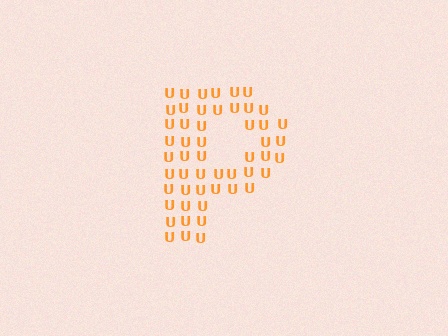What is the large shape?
The large shape is the letter P.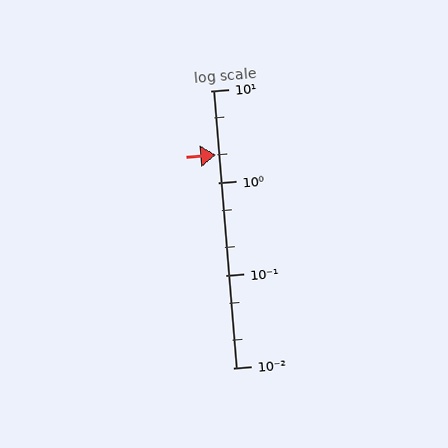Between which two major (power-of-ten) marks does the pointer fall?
The pointer is between 1 and 10.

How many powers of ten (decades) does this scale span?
The scale spans 3 decades, from 0.01 to 10.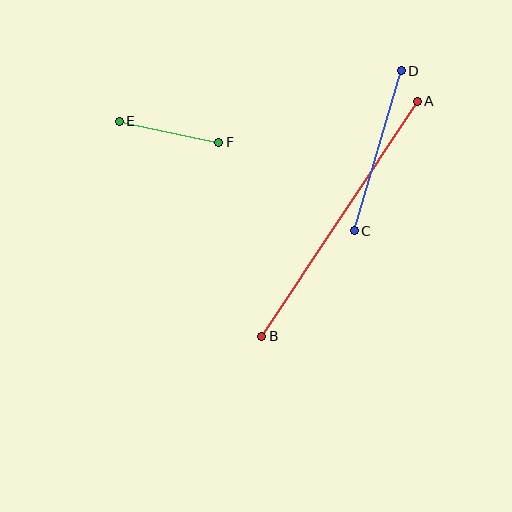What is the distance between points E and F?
The distance is approximately 102 pixels.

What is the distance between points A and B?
The distance is approximately 282 pixels.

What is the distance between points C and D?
The distance is approximately 167 pixels.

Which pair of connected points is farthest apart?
Points A and B are farthest apart.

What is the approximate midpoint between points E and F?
The midpoint is at approximately (169, 132) pixels.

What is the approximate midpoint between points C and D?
The midpoint is at approximately (378, 151) pixels.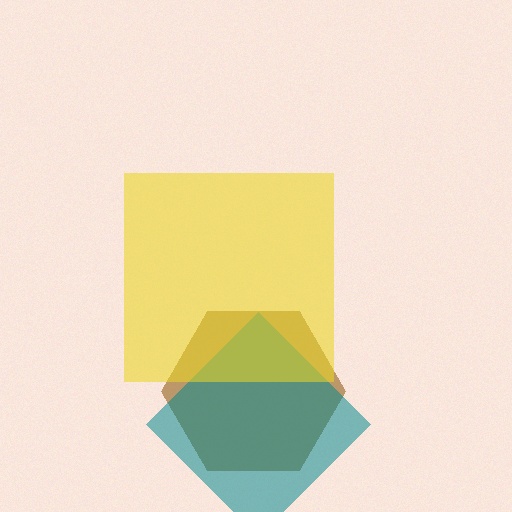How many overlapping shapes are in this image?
There are 3 overlapping shapes in the image.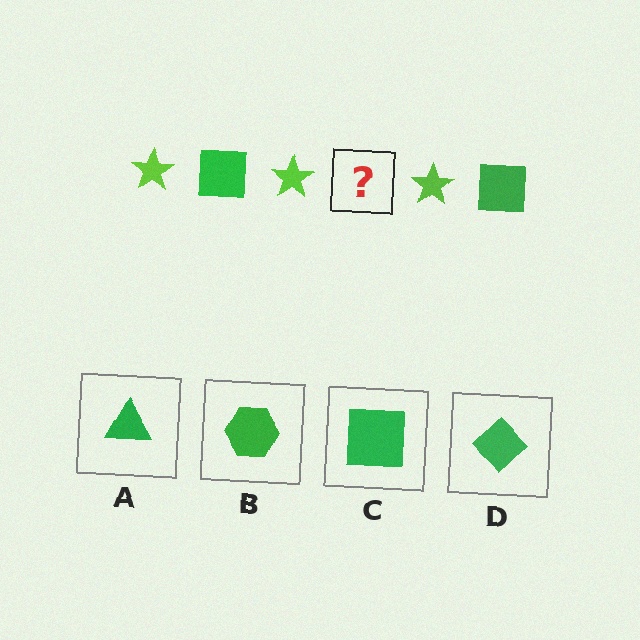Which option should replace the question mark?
Option C.